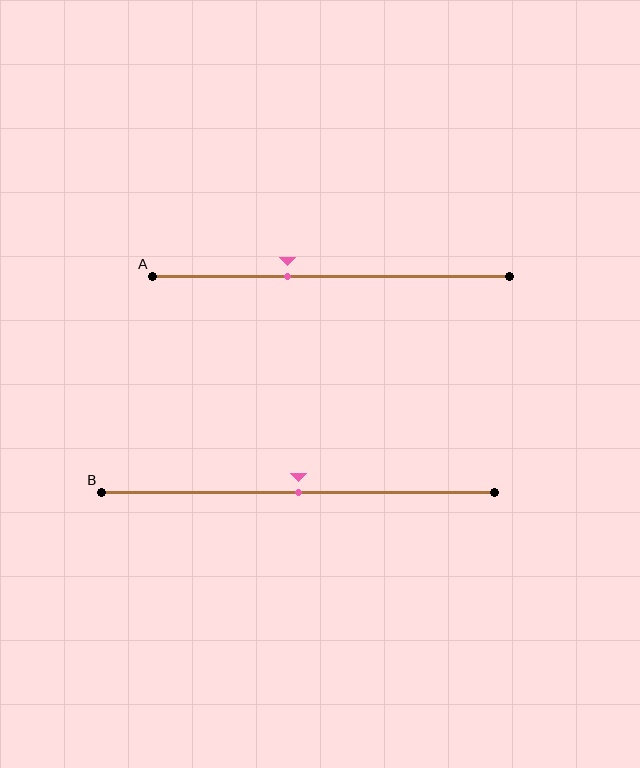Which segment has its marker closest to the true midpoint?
Segment B has its marker closest to the true midpoint.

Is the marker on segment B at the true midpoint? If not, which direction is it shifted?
Yes, the marker on segment B is at the true midpoint.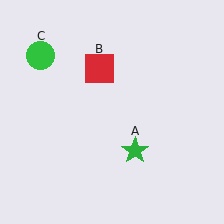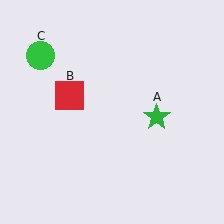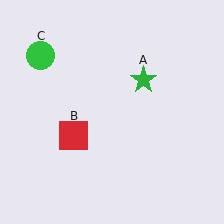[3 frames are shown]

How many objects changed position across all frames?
2 objects changed position: green star (object A), red square (object B).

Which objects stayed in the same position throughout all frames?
Green circle (object C) remained stationary.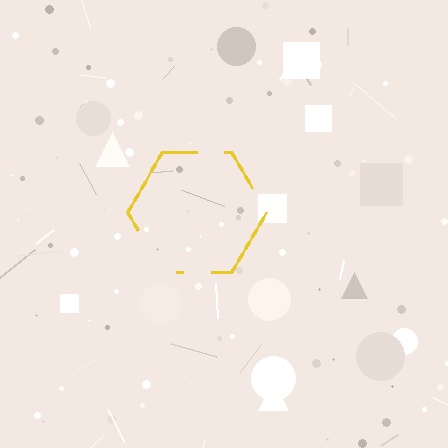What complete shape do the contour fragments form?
The contour fragments form a hexagon.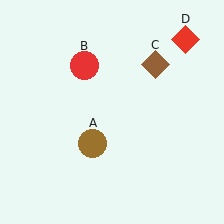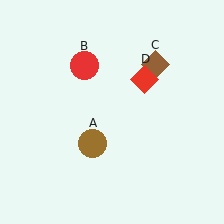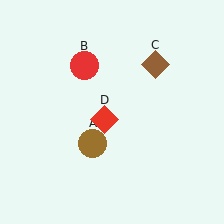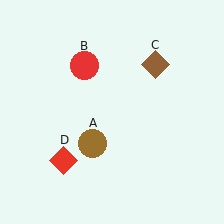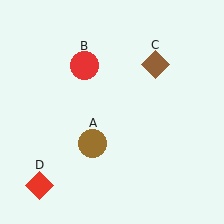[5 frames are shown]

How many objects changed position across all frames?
1 object changed position: red diamond (object D).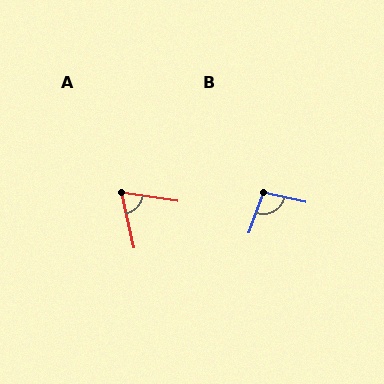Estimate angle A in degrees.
Approximately 69 degrees.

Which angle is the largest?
B, at approximately 98 degrees.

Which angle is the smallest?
A, at approximately 69 degrees.